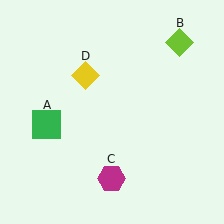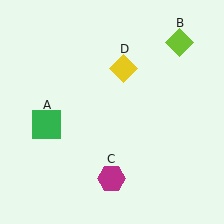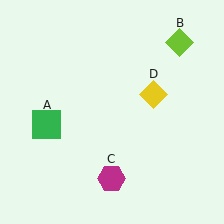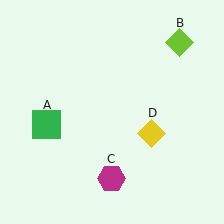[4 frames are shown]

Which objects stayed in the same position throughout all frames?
Green square (object A) and lime diamond (object B) and magenta hexagon (object C) remained stationary.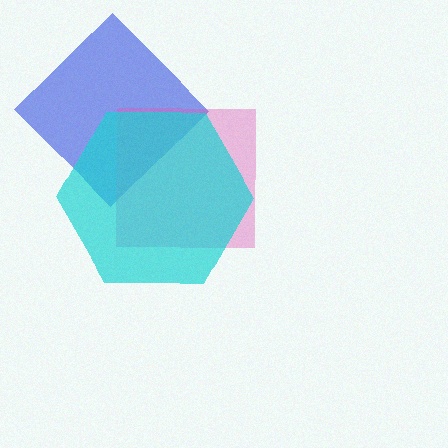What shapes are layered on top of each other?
The layered shapes are: a blue diamond, a pink square, a cyan hexagon.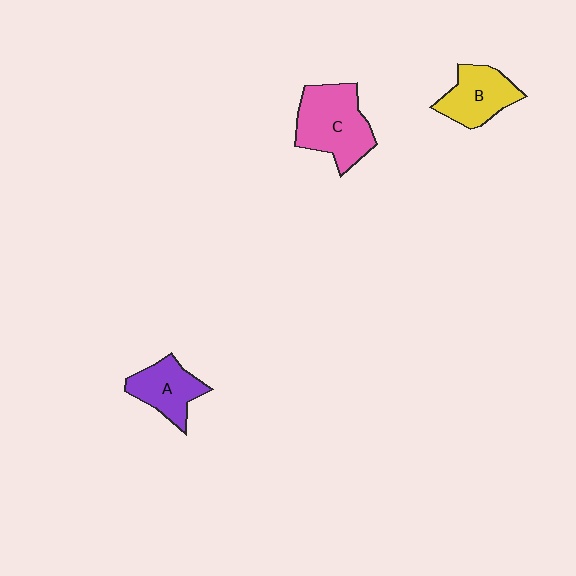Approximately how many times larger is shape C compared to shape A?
Approximately 1.6 times.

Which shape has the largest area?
Shape C (pink).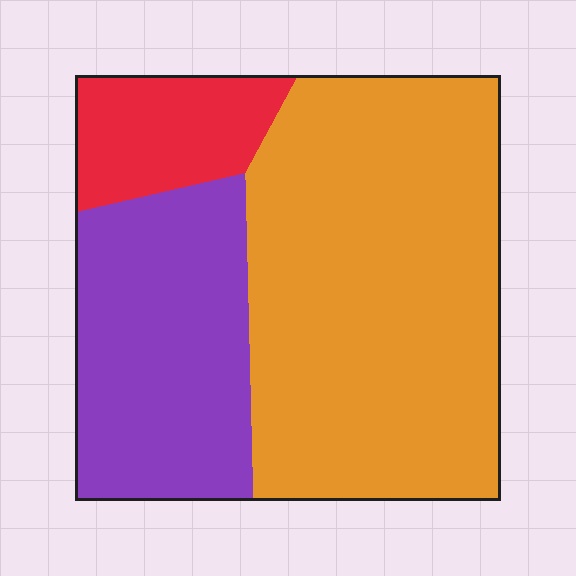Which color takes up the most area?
Orange, at roughly 60%.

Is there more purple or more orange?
Orange.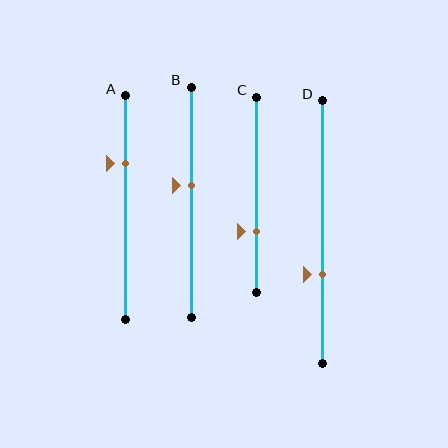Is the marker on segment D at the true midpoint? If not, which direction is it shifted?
No, the marker on segment D is shifted downward by about 16% of the segment length.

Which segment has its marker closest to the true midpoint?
Segment B has its marker closest to the true midpoint.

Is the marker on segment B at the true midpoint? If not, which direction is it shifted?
No, the marker on segment B is shifted upward by about 7% of the segment length.